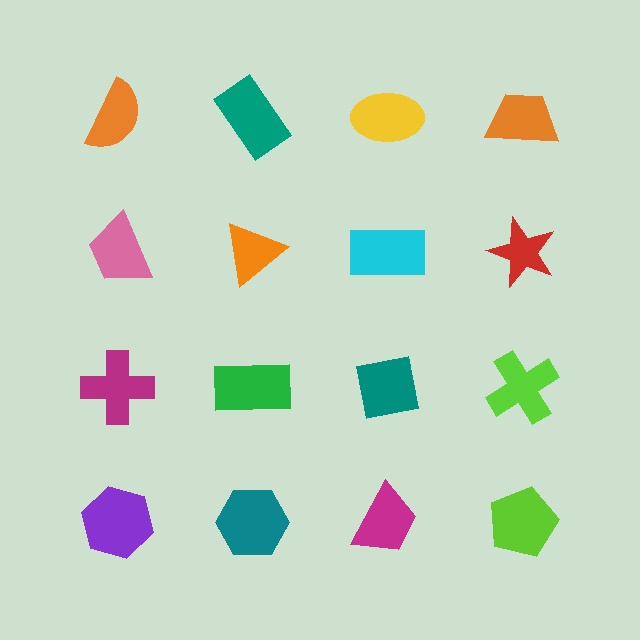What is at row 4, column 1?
A purple hexagon.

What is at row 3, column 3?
A teal square.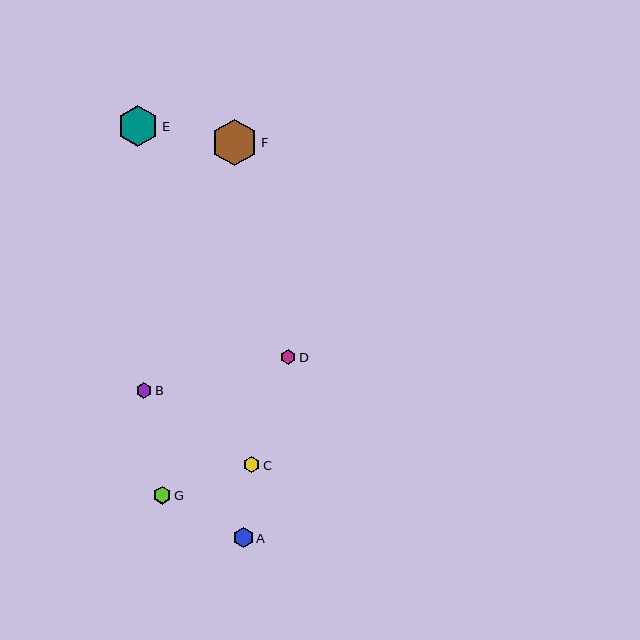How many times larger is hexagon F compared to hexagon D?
Hexagon F is approximately 3.1 times the size of hexagon D.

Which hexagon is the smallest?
Hexagon D is the smallest with a size of approximately 15 pixels.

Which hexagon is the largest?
Hexagon F is the largest with a size of approximately 46 pixels.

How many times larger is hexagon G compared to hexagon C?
Hexagon G is approximately 1.1 times the size of hexagon C.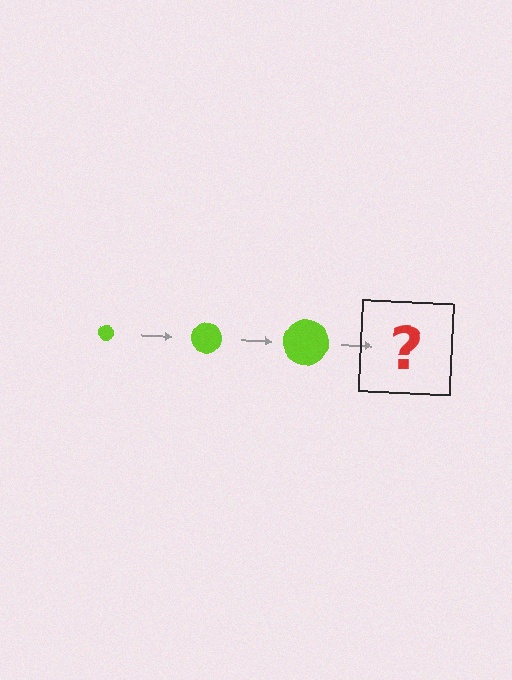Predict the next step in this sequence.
The next step is a lime circle, larger than the previous one.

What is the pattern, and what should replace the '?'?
The pattern is that the circle gets progressively larger each step. The '?' should be a lime circle, larger than the previous one.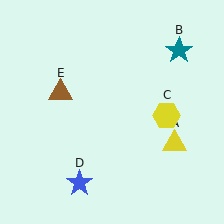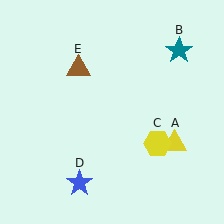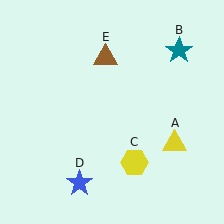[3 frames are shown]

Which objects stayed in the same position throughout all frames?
Yellow triangle (object A) and teal star (object B) and blue star (object D) remained stationary.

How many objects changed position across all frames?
2 objects changed position: yellow hexagon (object C), brown triangle (object E).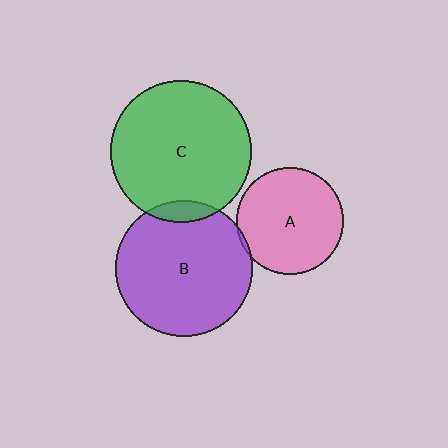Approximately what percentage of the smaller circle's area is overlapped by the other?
Approximately 5%.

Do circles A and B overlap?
Yes.